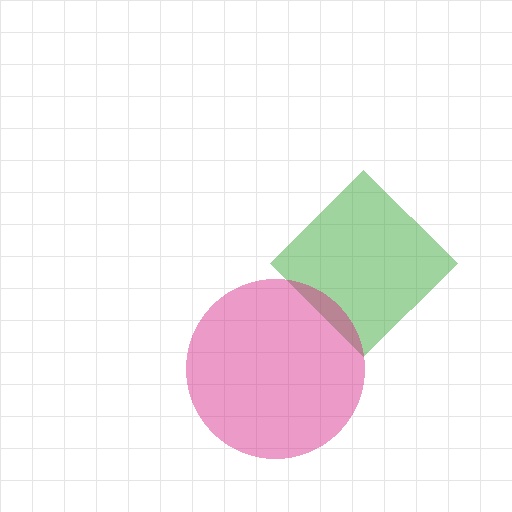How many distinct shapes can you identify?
There are 2 distinct shapes: a green diamond, a magenta circle.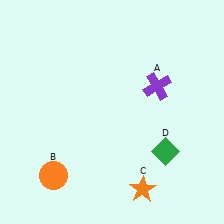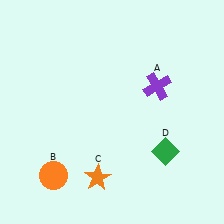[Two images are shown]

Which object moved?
The orange star (C) moved left.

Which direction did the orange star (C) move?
The orange star (C) moved left.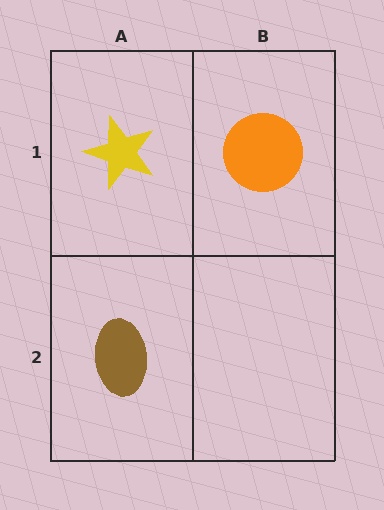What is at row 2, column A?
A brown ellipse.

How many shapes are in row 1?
2 shapes.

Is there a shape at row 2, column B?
No, that cell is empty.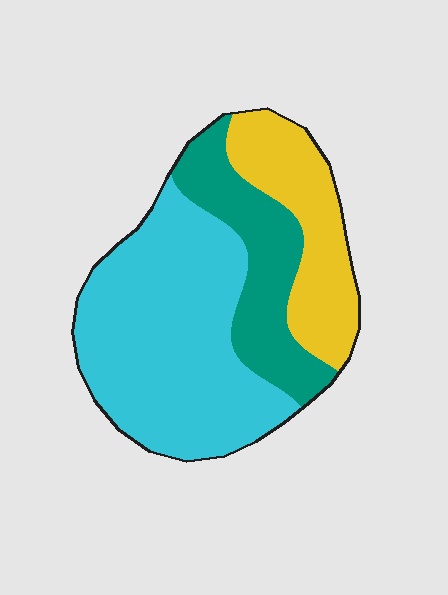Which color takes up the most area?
Cyan, at roughly 55%.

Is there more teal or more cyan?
Cyan.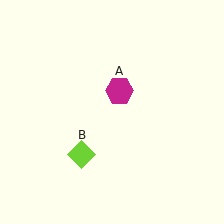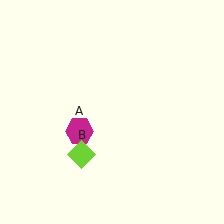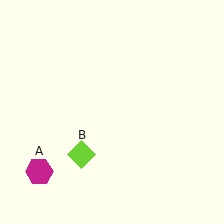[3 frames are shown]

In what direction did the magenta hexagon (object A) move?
The magenta hexagon (object A) moved down and to the left.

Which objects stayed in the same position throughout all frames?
Lime diamond (object B) remained stationary.